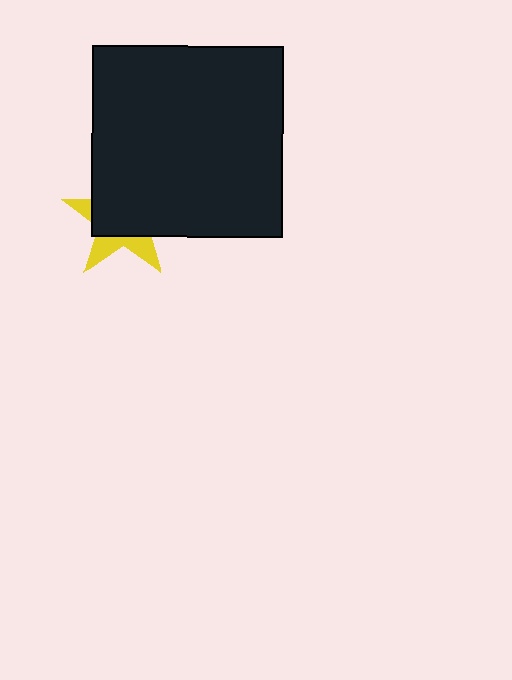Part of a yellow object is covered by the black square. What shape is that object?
It is a star.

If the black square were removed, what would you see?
You would see the complete yellow star.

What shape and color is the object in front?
The object in front is a black square.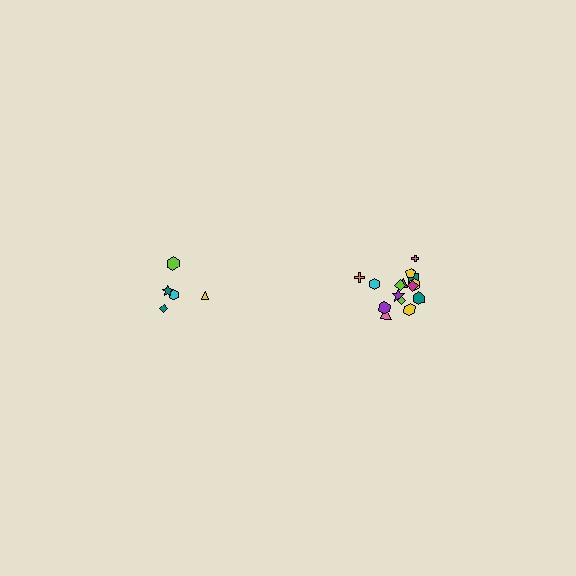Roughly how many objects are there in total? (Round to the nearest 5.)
Roughly 20 objects in total.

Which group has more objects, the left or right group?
The right group.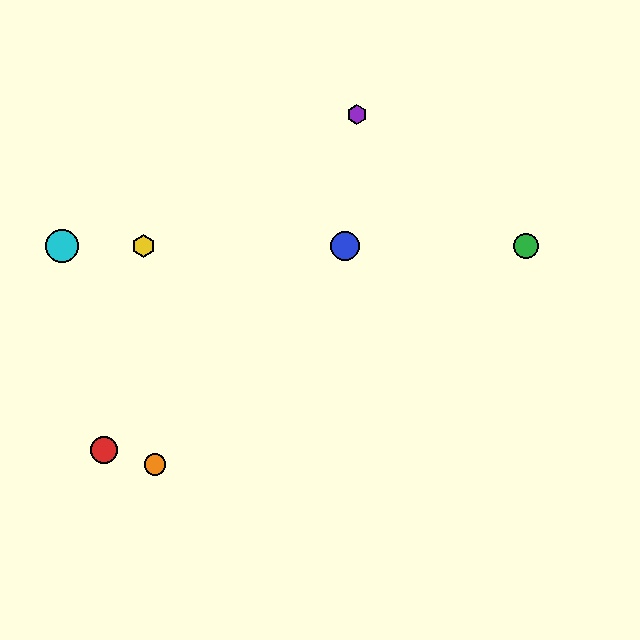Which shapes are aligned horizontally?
The blue circle, the green circle, the yellow hexagon, the cyan circle are aligned horizontally.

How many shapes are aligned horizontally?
4 shapes (the blue circle, the green circle, the yellow hexagon, the cyan circle) are aligned horizontally.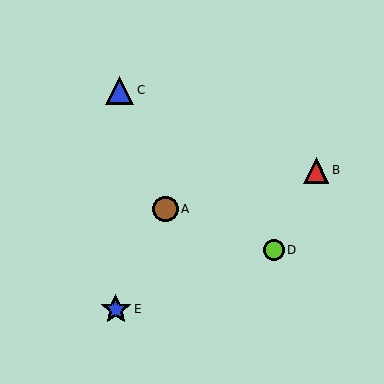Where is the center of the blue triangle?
The center of the blue triangle is at (119, 90).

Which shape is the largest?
The blue star (labeled E) is the largest.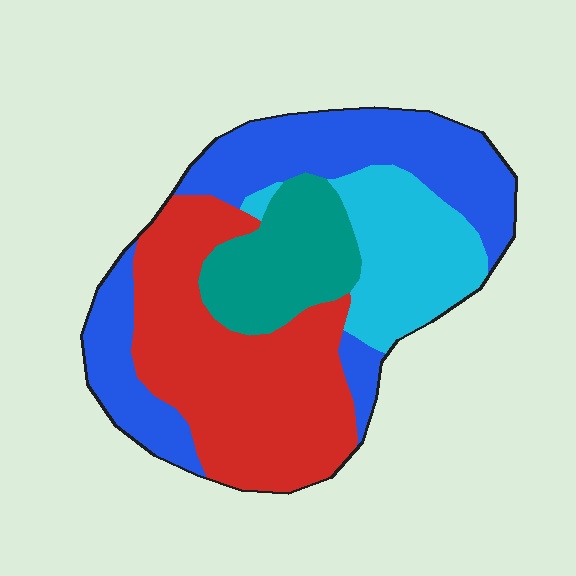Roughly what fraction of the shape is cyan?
Cyan takes up about one sixth (1/6) of the shape.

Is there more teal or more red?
Red.